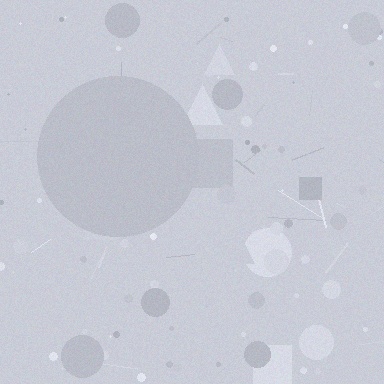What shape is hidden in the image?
A circle is hidden in the image.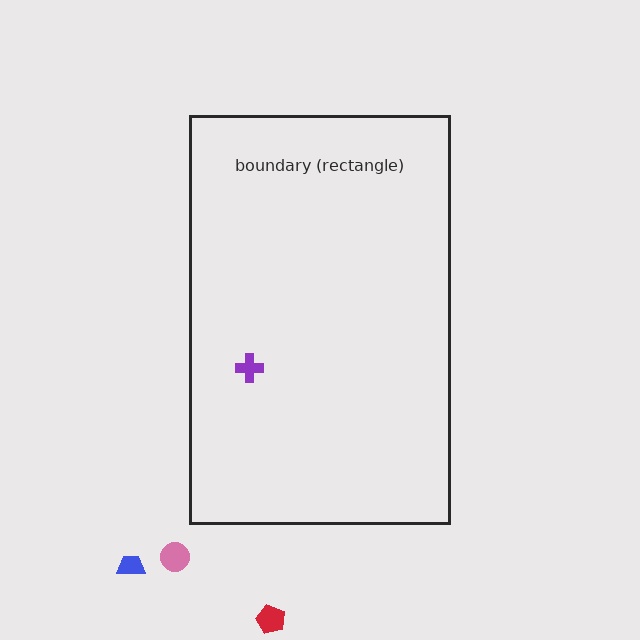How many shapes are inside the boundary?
1 inside, 3 outside.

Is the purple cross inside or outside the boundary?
Inside.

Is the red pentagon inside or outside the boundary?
Outside.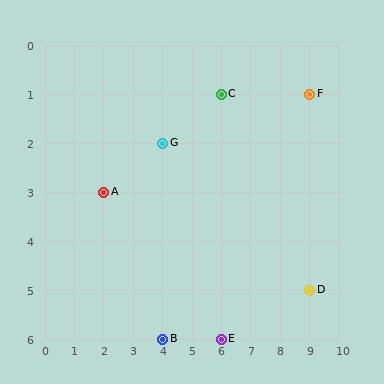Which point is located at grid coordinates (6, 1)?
Point C is at (6, 1).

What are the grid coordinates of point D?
Point D is at grid coordinates (9, 5).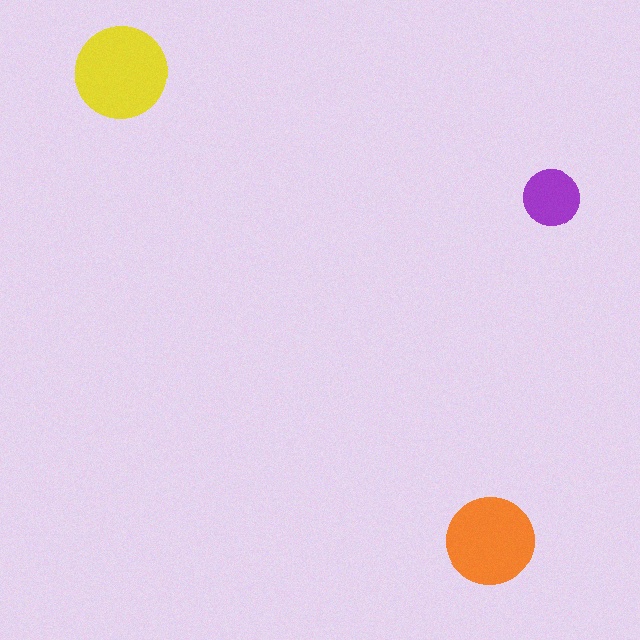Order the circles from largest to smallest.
the yellow one, the orange one, the purple one.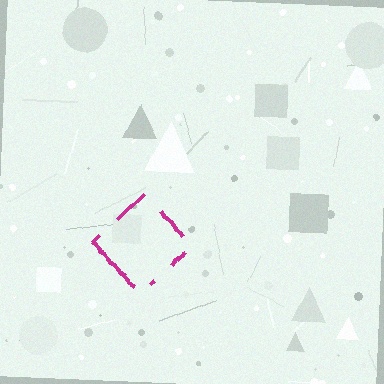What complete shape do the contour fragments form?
The contour fragments form a diamond.